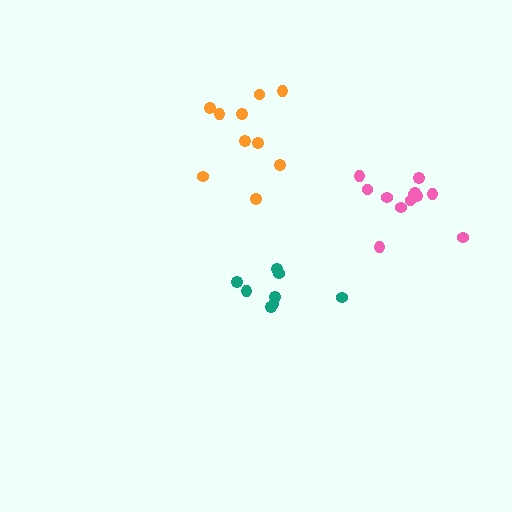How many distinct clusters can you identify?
There are 3 distinct clusters.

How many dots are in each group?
Group 1: 10 dots, Group 2: 12 dots, Group 3: 8 dots (30 total).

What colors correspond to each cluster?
The clusters are colored: orange, pink, teal.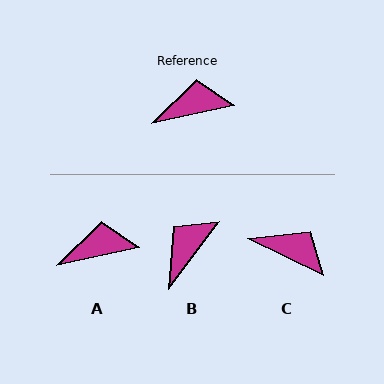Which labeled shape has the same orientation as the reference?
A.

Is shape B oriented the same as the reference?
No, it is off by about 41 degrees.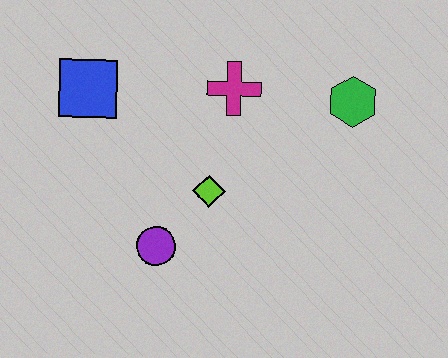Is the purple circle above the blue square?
No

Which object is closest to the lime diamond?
The purple circle is closest to the lime diamond.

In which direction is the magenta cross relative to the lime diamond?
The magenta cross is above the lime diamond.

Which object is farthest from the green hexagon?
The blue square is farthest from the green hexagon.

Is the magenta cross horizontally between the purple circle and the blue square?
No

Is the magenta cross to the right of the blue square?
Yes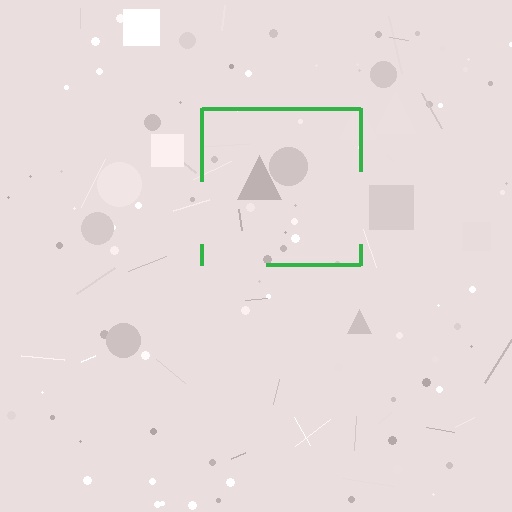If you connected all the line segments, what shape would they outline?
They would outline a square.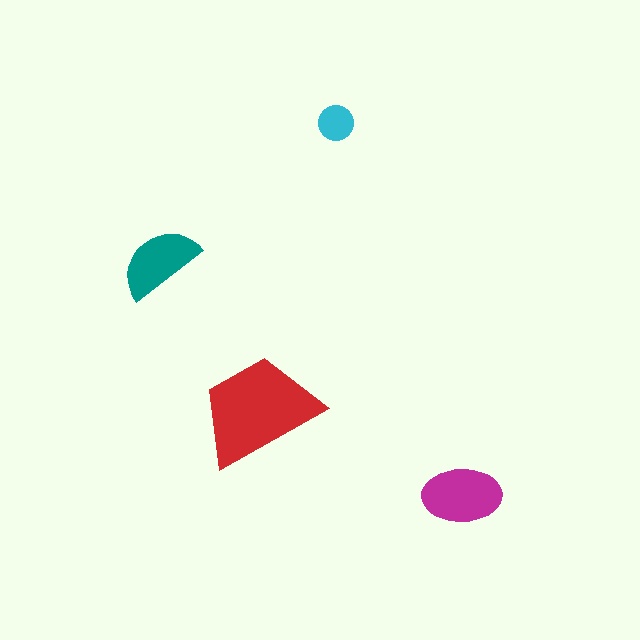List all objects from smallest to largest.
The cyan circle, the teal semicircle, the magenta ellipse, the red trapezoid.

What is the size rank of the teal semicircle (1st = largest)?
3rd.